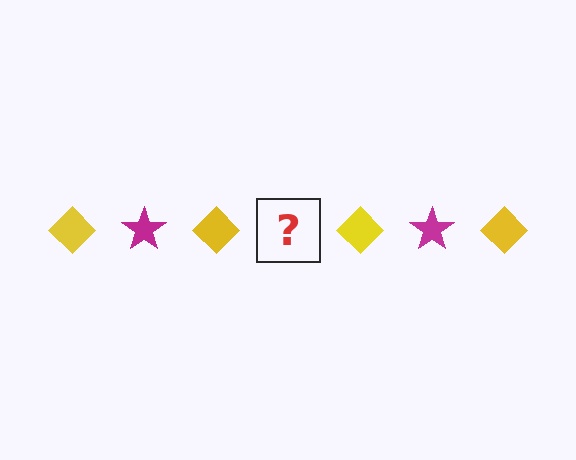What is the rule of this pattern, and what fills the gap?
The rule is that the pattern alternates between yellow diamond and magenta star. The gap should be filled with a magenta star.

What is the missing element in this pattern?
The missing element is a magenta star.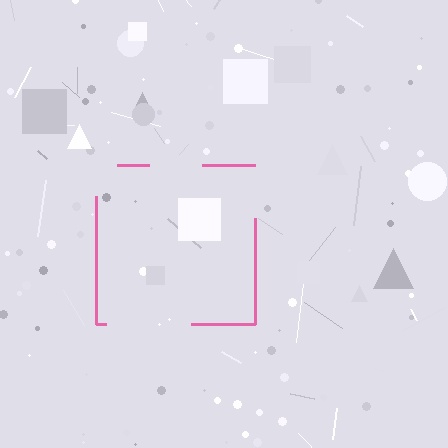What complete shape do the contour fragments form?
The contour fragments form a square.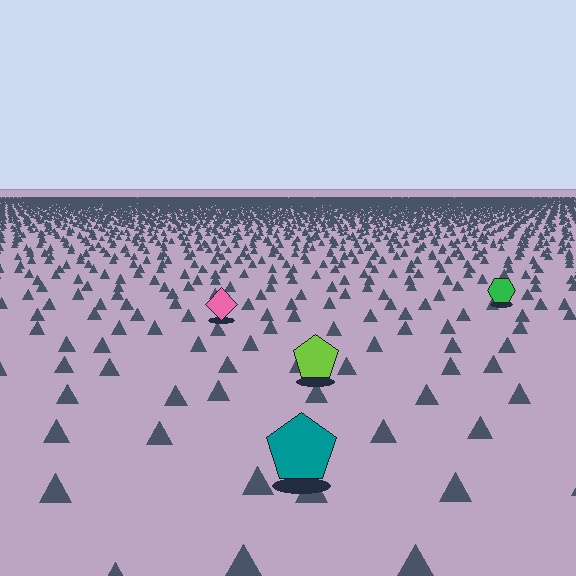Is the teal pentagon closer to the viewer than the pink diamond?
Yes. The teal pentagon is closer — you can tell from the texture gradient: the ground texture is coarser near it.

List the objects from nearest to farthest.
From nearest to farthest: the teal pentagon, the lime pentagon, the pink diamond, the green hexagon.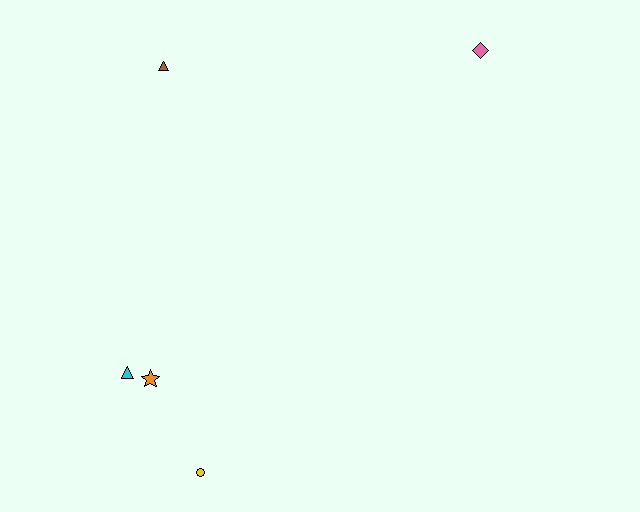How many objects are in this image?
There are 5 objects.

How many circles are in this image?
There is 1 circle.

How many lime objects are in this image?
There are no lime objects.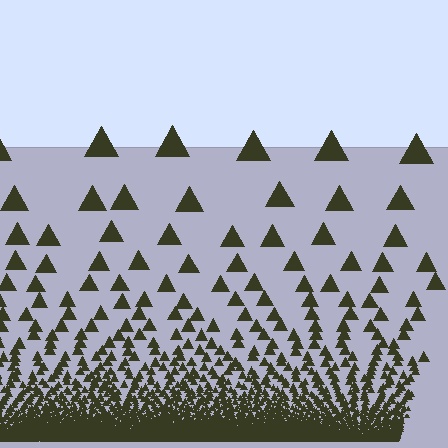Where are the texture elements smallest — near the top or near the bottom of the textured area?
Near the bottom.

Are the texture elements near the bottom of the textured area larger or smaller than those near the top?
Smaller. The gradient is inverted — elements near the bottom are smaller and denser.